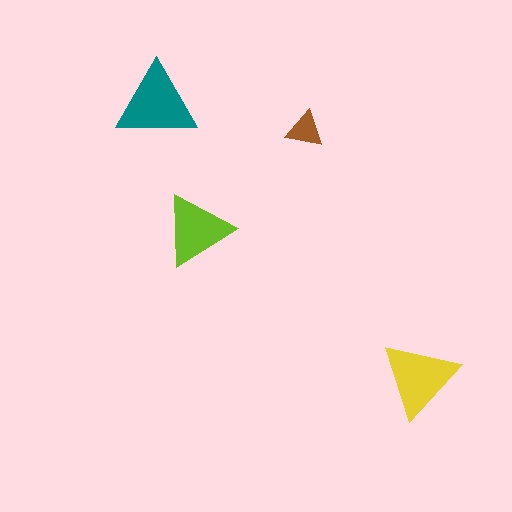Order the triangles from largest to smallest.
the teal one, the yellow one, the lime one, the brown one.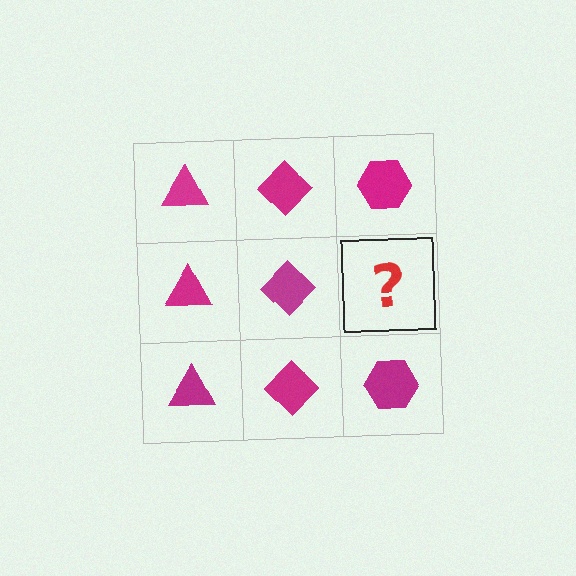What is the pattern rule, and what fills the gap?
The rule is that each column has a consistent shape. The gap should be filled with a magenta hexagon.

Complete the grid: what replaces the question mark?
The question mark should be replaced with a magenta hexagon.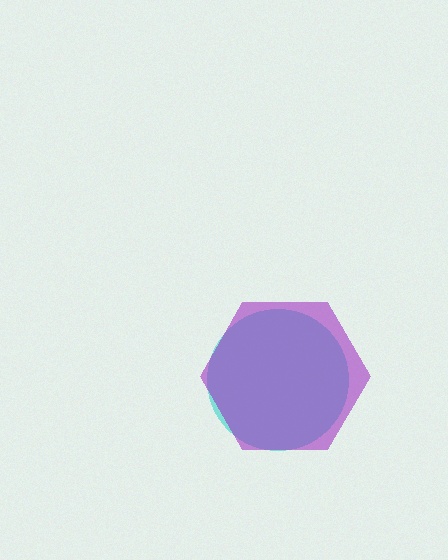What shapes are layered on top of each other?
The layered shapes are: a cyan circle, a purple hexagon.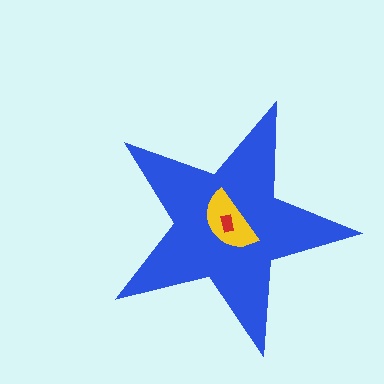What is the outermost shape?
The blue star.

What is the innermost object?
The red rectangle.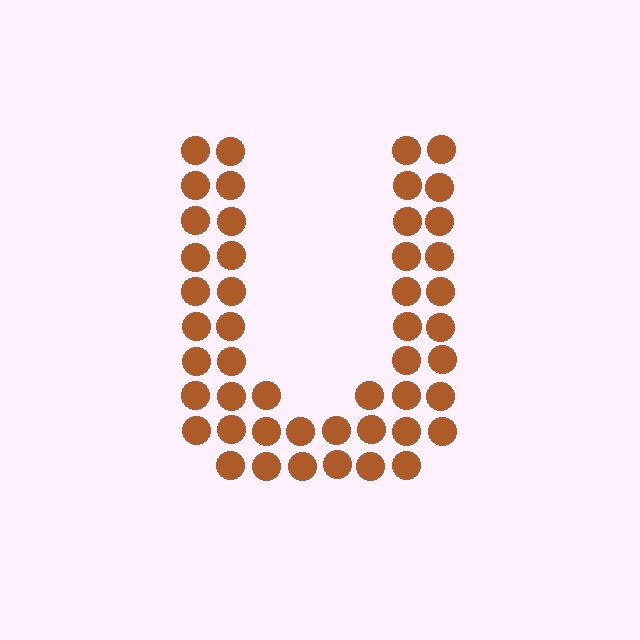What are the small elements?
The small elements are circles.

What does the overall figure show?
The overall figure shows the letter U.